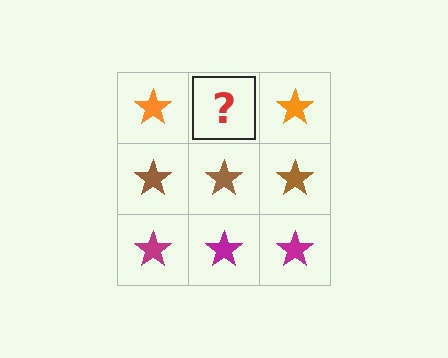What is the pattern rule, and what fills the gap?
The rule is that each row has a consistent color. The gap should be filled with an orange star.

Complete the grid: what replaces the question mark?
The question mark should be replaced with an orange star.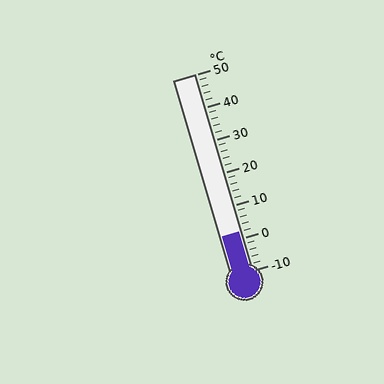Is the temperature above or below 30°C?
The temperature is below 30°C.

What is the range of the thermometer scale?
The thermometer scale ranges from -10°C to 50°C.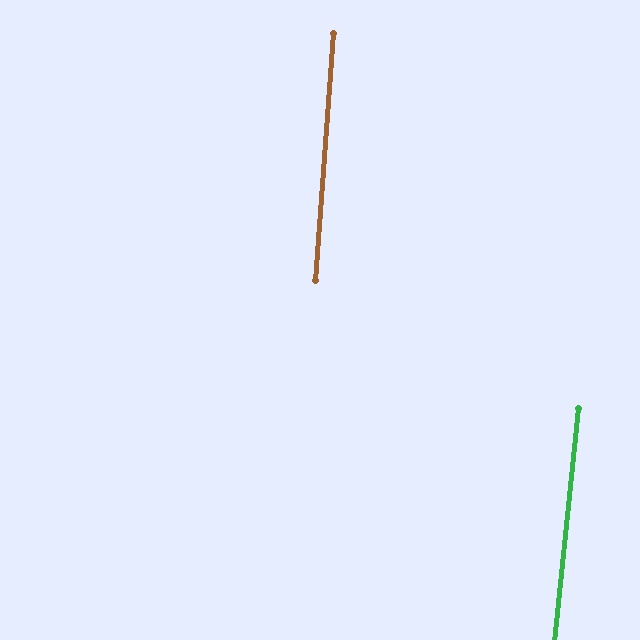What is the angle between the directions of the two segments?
Approximately 2 degrees.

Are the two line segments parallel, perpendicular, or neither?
Parallel — their directions differ by only 1.8°.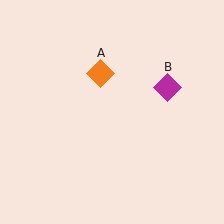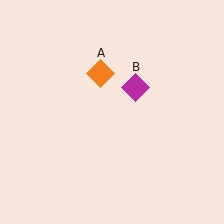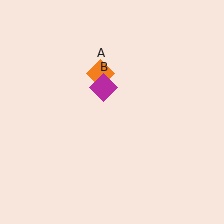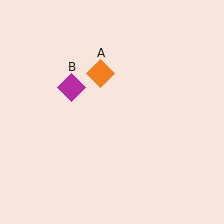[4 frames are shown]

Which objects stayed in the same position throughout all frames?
Orange diamond (object A) remained stationary.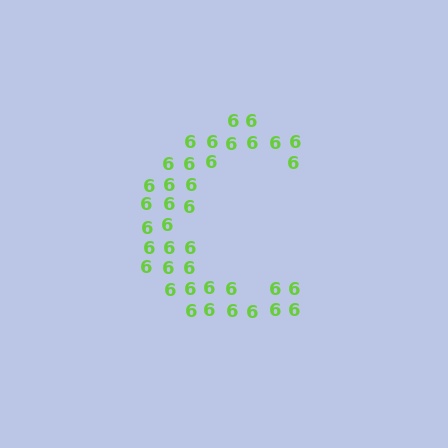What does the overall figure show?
The overall figure shows the letter C.